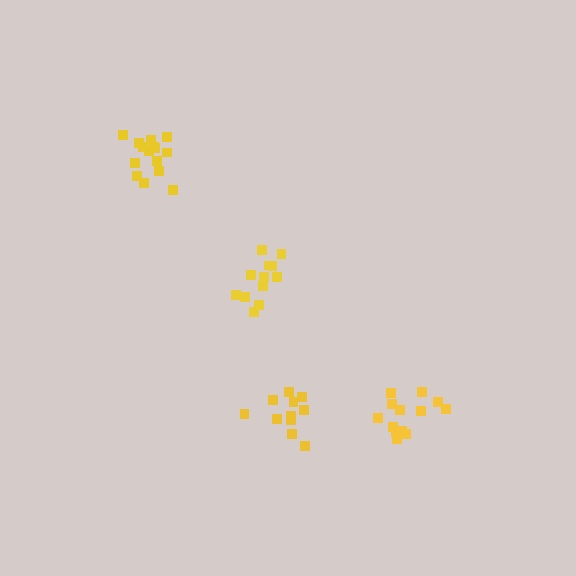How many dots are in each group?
Group 1: 12 dots, Group 2: 13 dots, Group 3: 11 dots, Group 4: 15 dots (51 total).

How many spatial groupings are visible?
There are 4 spatial groupings.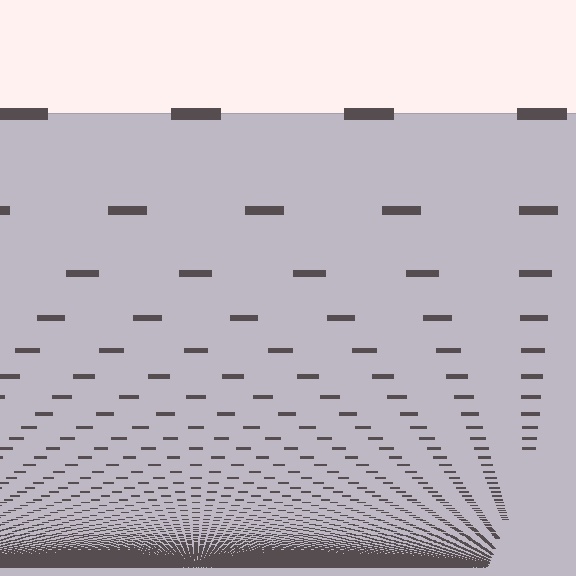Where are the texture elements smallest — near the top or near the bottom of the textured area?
Near the bottom.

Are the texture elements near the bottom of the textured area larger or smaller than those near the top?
Smaller. The gradient is inverted — elements near the bottom are smaller and denser.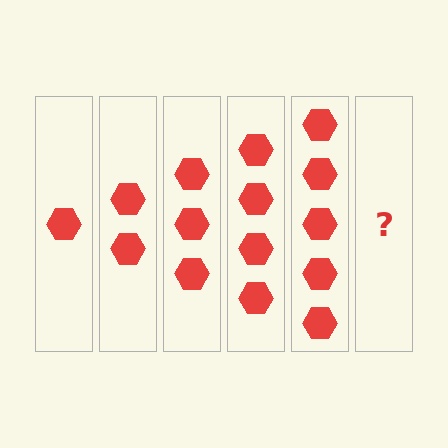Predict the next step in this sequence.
The next step is 6 hexagons.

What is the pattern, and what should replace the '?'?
The pattern is that each step adds one more hexagon. The '?' should be 6 hexagons.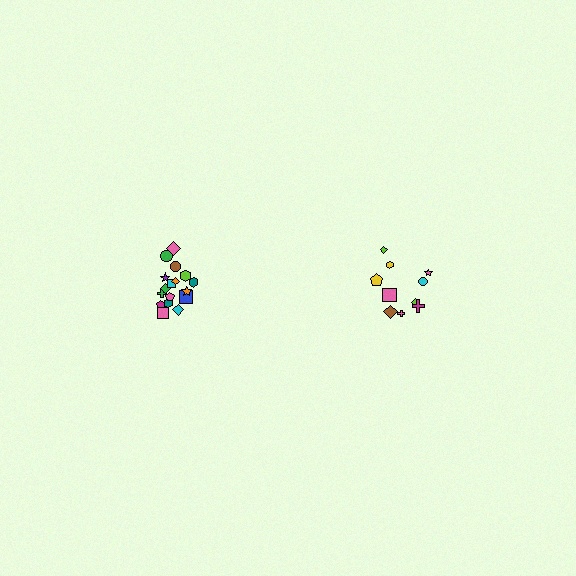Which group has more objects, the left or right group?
The left group.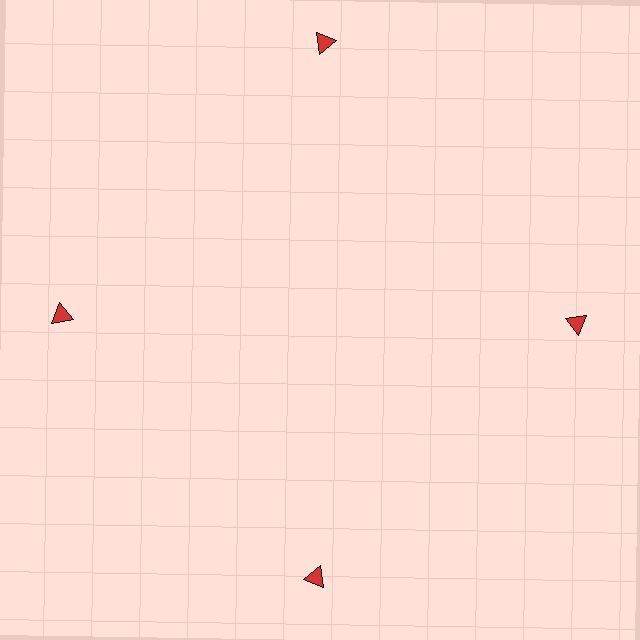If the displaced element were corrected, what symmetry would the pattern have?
It would have 4-fold rotational symmetry — the pattern would map onto itself every 90 degrees.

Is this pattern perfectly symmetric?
No. The 4 red triangles are arranged in a ring, but one element near the 12 o'clock position is pushed outward from the center, breaking the 4-fold rotational symmetry.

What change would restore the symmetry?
The symmetry would be restored by moving it inward, back onto the ring so that all 4 triangles sit at equal angles and equal distance from the center.